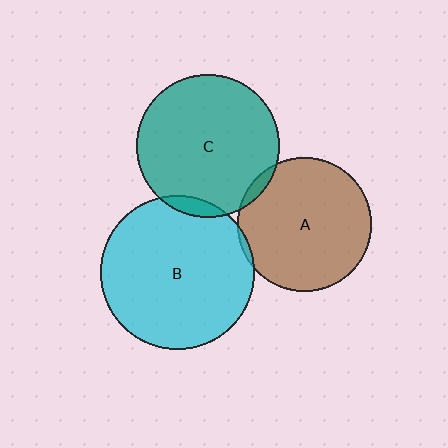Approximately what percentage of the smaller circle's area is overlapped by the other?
Approximately 5%.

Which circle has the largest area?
Circle B (cyan).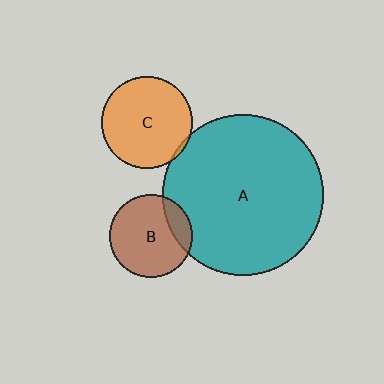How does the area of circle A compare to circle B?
Approximately 3.8 times.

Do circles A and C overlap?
Yes.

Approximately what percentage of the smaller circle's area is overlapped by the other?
Approximately 5%.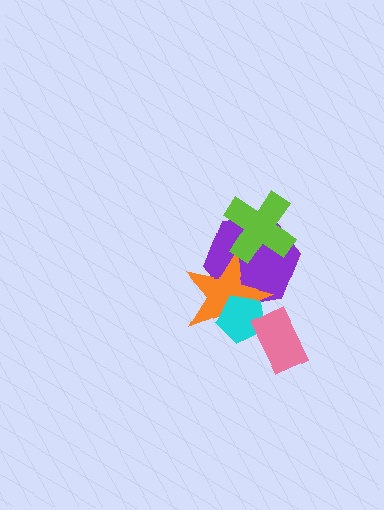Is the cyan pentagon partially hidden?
Yes, it is partially covered by another shape.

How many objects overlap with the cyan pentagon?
3 objects overlap with the cyan pentagon.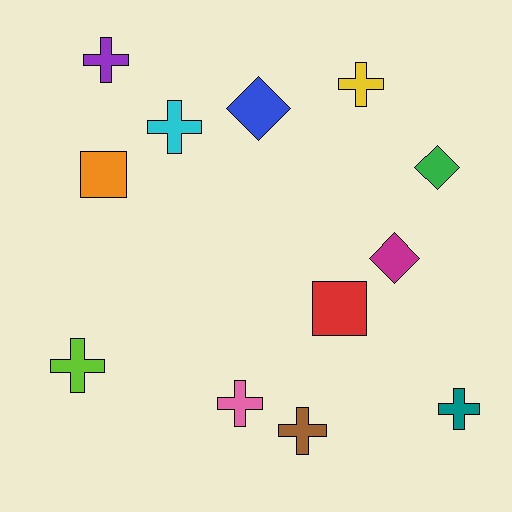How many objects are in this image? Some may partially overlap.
There are 12 objects.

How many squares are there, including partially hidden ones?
There are 2 squares.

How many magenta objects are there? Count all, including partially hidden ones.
There is 1 magenta object.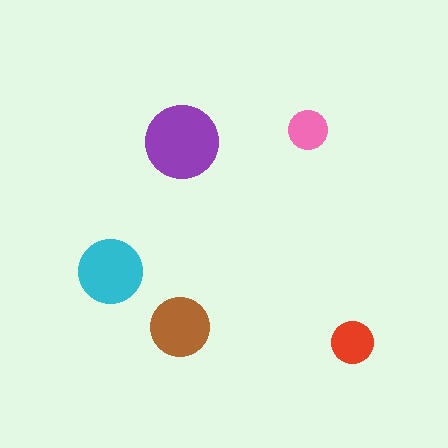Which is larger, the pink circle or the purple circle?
The purple one.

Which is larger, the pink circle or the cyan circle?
The cyan one.